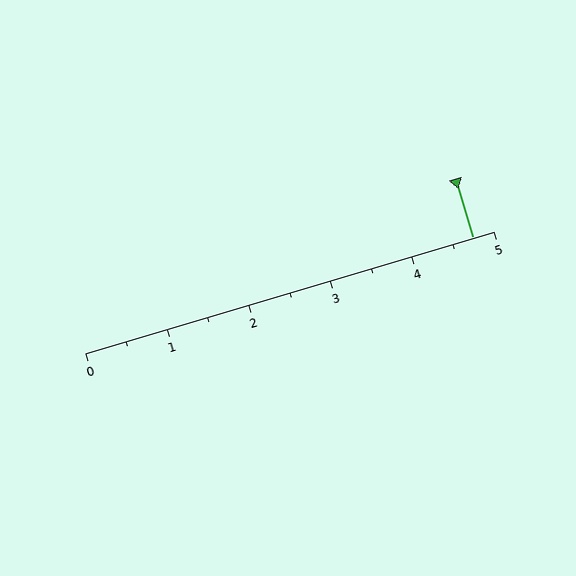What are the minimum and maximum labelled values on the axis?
The axis runs from 0 to 5.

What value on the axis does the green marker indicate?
The marker indicates approximately 4.8.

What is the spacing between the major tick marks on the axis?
The major ticks are spaced 1 apart.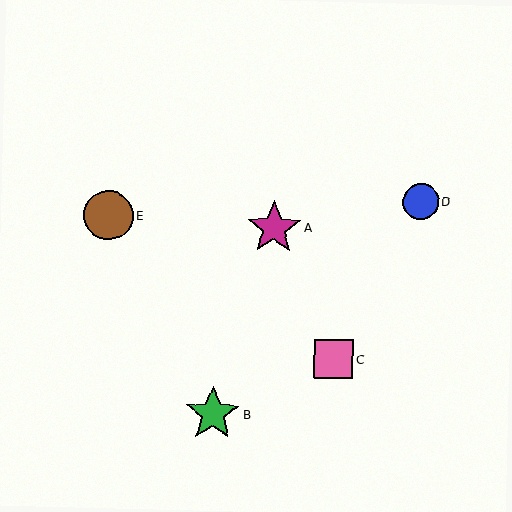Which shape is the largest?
The green star (labeled B) is the largest.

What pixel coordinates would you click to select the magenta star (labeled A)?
Click at (274, 228) to select the magenta star A.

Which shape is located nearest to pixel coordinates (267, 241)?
The magenta star (labeled A) at (274, 228) is nearest to that location.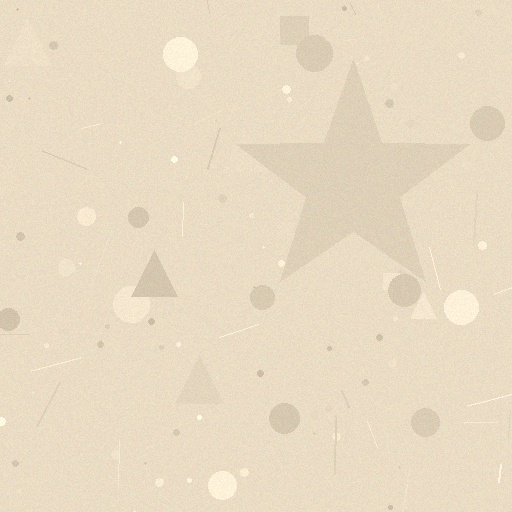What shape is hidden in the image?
A star is hidden in the image.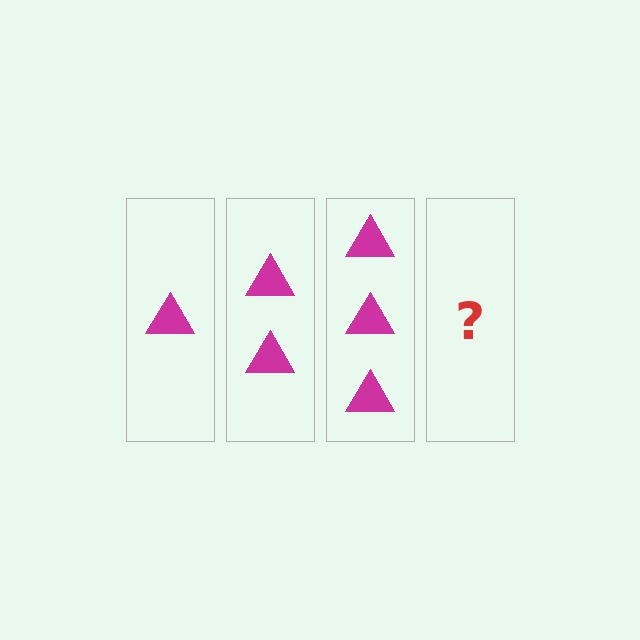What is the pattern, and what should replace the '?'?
The pattern is that each step adds one more triangle. The '?' should be 4 triangles.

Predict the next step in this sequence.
The next step is 4 triangles.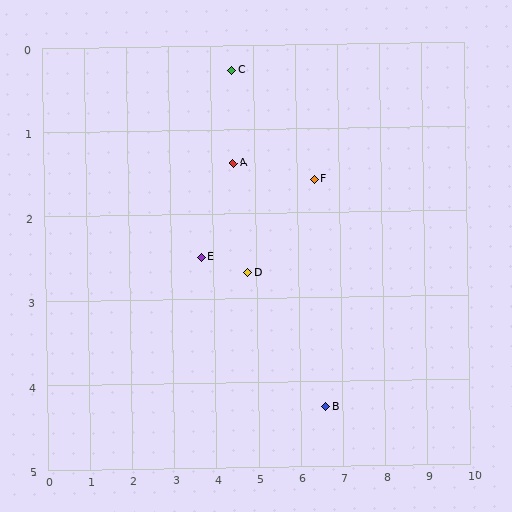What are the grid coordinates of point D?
Point D is at approximately (4.8, 2.7).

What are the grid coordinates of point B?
Point B is at approximately (6.6, 4.3).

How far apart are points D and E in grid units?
Points D and E are about 1.1 grid units apart.